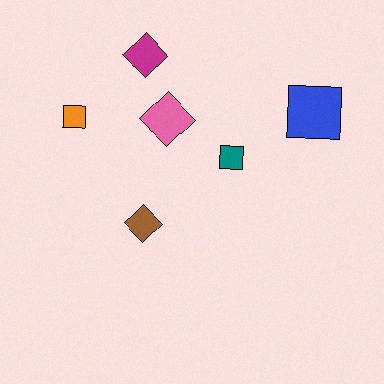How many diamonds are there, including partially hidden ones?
There are 3 diamonds.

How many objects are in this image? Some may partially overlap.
There are 6 objects.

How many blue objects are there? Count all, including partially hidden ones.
There is 1 blue object.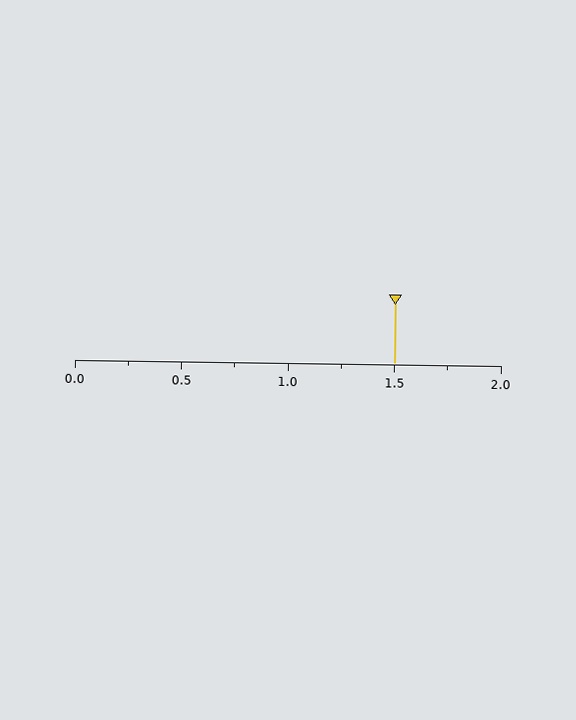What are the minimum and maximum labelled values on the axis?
The axis runs from 0.0 to 2.0.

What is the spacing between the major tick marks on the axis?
The major ticks are spaced 0.5 apart.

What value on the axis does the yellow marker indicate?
The marker indicates approximately 1.5.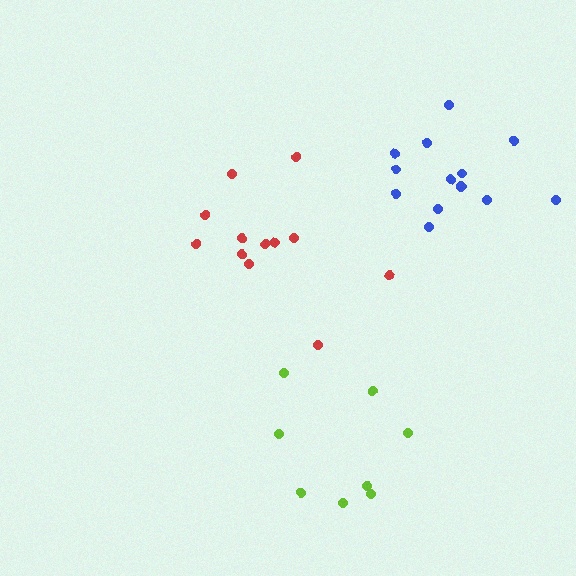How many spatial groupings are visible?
There are 3 spatial groupings.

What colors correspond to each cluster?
The clusters are colored: blue, red, lime.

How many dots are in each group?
Group 1: 14 dots, Group 2: 12 dots, Group 3: 8 dots (34 total).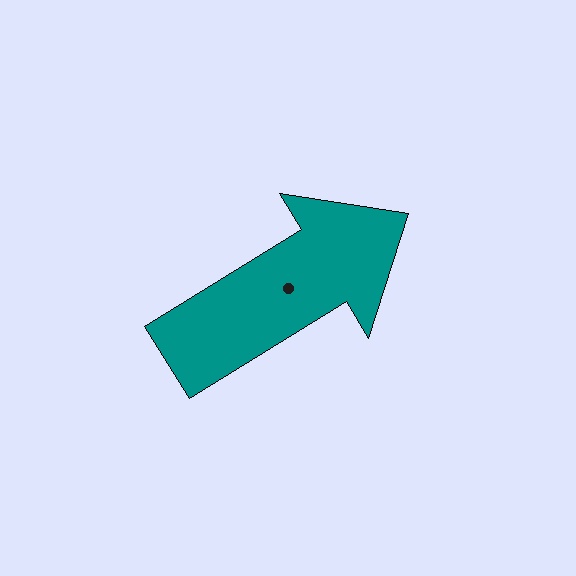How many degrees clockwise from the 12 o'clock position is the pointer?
Approximately 58 degrees.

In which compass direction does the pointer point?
Northeast.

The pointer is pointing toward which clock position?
Roughly 2 o'clock.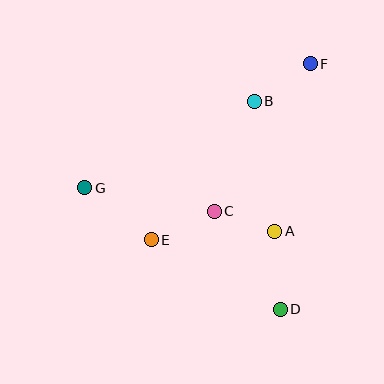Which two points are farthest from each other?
Points F and G are farthest from each other.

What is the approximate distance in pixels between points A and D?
The distance between A and D is approximately 78 pixels.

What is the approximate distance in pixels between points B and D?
The distance between B and D is approximately 209 pixels.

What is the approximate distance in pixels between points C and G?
The distance between C and G is approximately 131 pixels.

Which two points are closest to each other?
Points A and C are closest to each other.